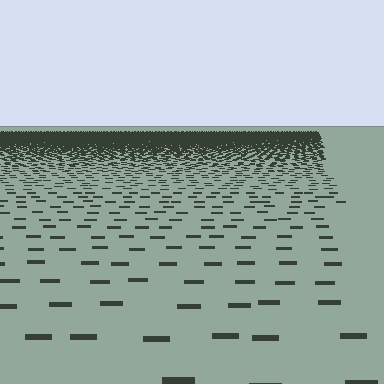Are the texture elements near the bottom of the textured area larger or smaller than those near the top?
Larger. Near the bottom, elements are closer to the viewer and appear at a bigger on-screen size.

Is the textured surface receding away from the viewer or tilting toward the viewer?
The surface is receding away from the viewer. Texture elements get smaller and denser toward the top.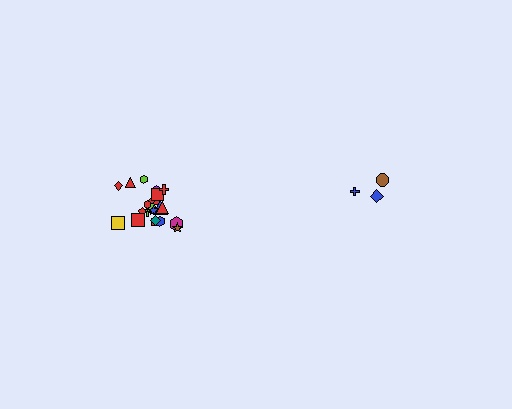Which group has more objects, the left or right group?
The left group.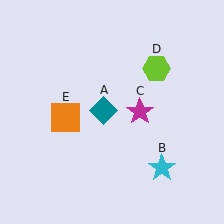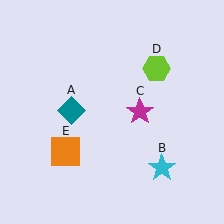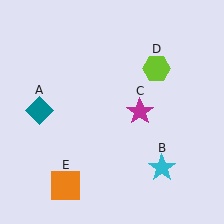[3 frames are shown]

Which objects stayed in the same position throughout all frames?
Cyan star (object B) and magenta star (object C) and lime hexagon (object D) remained stationary.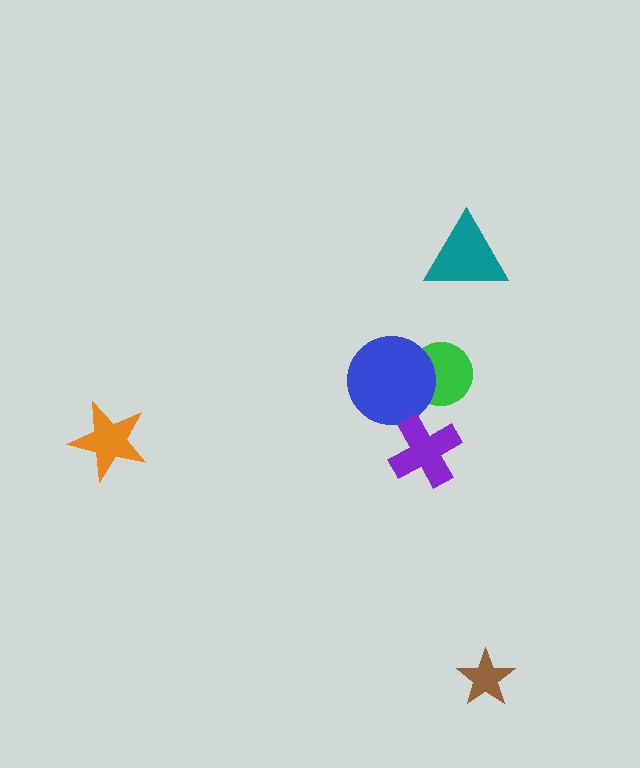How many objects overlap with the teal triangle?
0 objects overlap with the teal triangle.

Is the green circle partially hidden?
Yes, it is partially covered by another shape.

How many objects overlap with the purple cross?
0 objects overlap with the purple cross.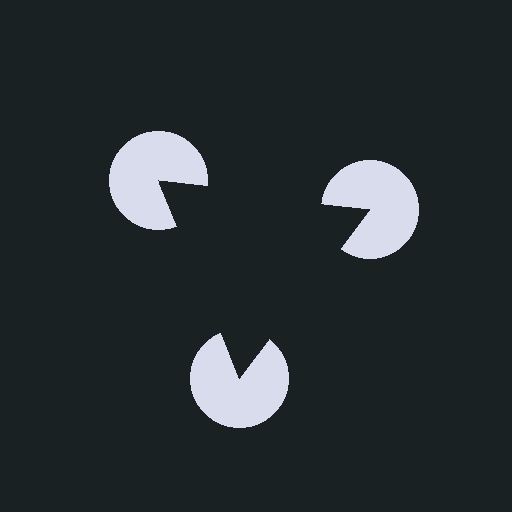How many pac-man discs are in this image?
There are 3 — one at each vertex of the illusory triangle.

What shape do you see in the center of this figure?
An illusory triangle — its edges are inferred from the aligned wedge cuts in the pac-man discs, not physically drawn.